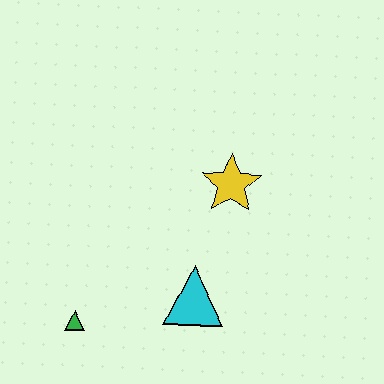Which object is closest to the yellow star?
The cyan triangle is closest to the yellow star.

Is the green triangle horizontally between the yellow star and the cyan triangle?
No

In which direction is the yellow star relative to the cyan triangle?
The yellow star is above the cyan triangle.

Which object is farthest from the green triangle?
The yellow star is farthest from the green triangle.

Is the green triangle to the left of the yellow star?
Yes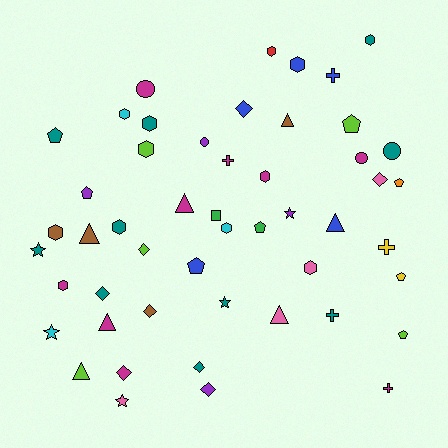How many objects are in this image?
There are 50 objects.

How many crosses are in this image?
There are 5 crosses.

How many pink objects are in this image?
There are 4 pink objects.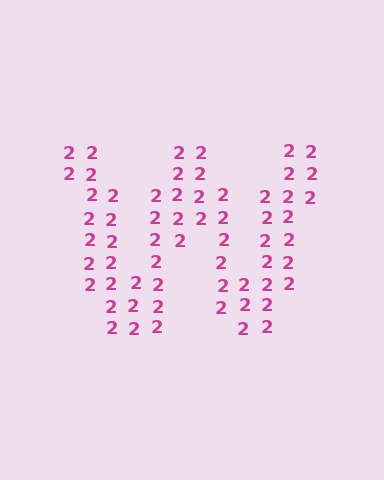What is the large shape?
The large shape is the letter W.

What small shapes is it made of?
It is made of small digit 2's.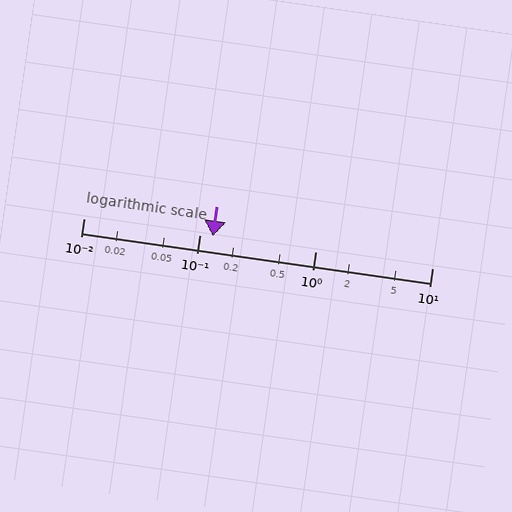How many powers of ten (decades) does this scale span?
The scale spans 3 decades, from 0.01 to 10.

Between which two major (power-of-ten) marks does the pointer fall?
The pointer is between 0.1 and 1.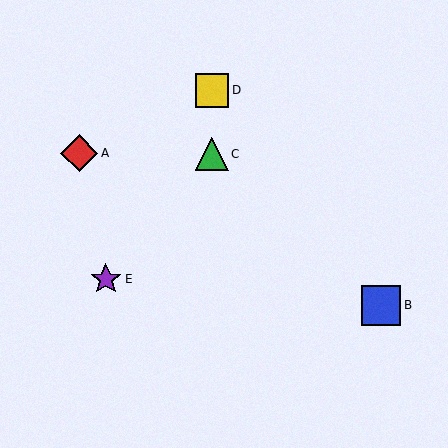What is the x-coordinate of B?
Object B is at x≈381.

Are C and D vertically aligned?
Yes, both are at x≈212.